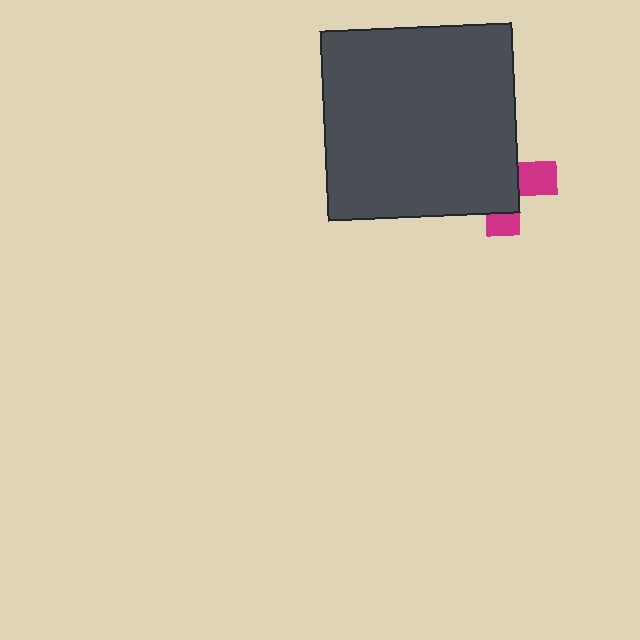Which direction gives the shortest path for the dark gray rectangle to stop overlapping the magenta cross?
Moving left gives the shortest separation.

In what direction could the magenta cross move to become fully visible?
The magenta cross could move right. That would shift it out from behind the dark gray rectangle entirely.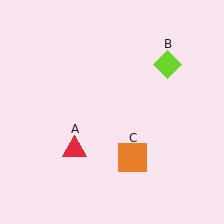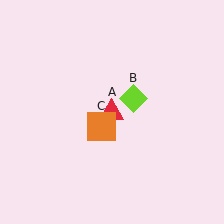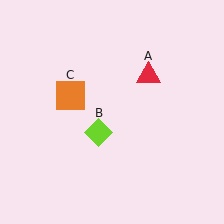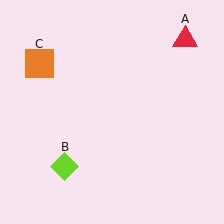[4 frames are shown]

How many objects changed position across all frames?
3 objects changed position: red triangle (object A), lime diamond (object B), orange square (object C).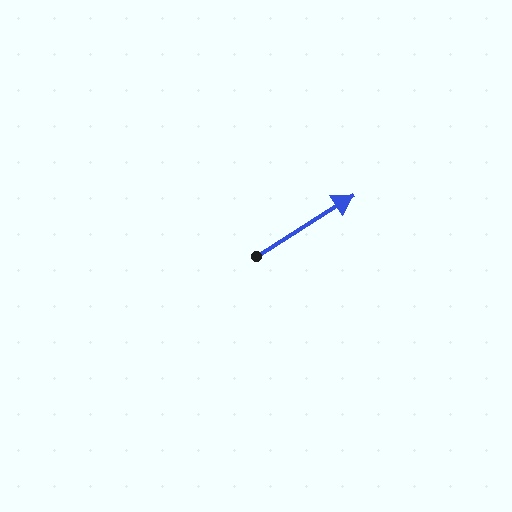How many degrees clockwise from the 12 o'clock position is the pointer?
Approximately 58 degrees.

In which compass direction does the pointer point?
Northeast.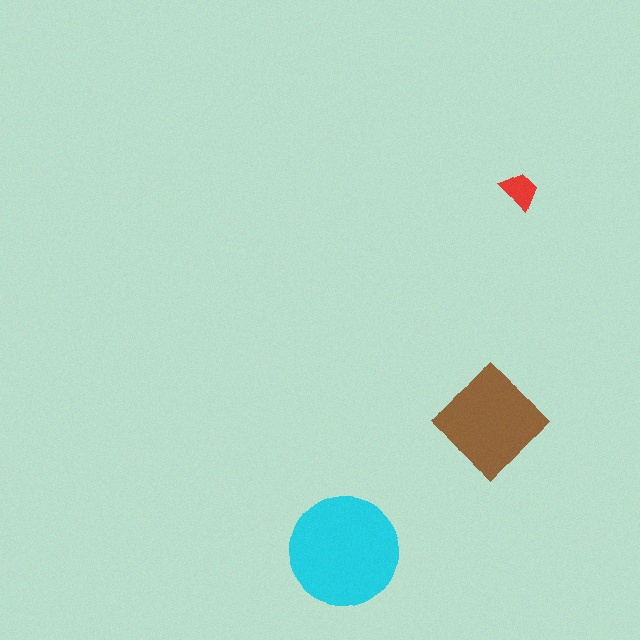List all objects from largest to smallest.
The cyan circle, the brown diamond, the red trapezoid.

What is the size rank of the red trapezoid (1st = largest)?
3rd.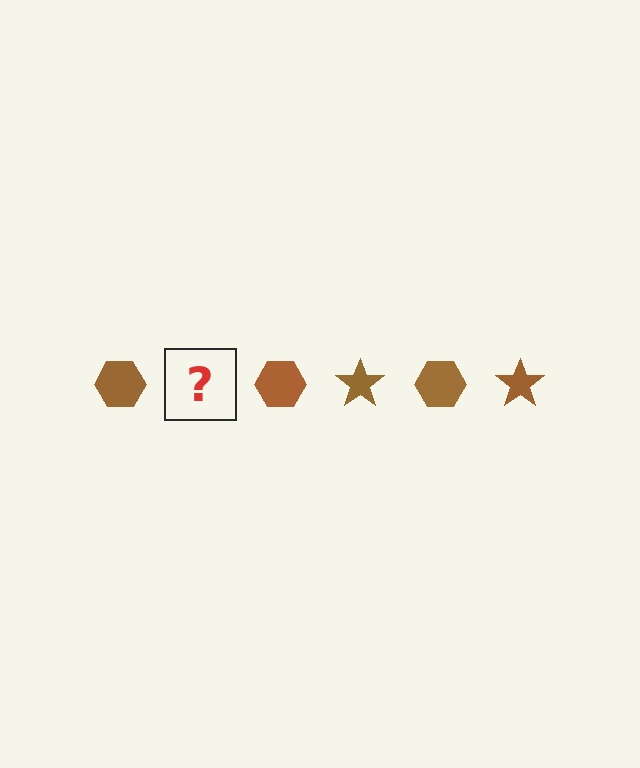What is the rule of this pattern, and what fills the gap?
The rule is that the pattern cycles through hexagon, star shapes in brown. The gap should be filled with a brown star.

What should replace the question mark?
The question mark should be replaced with a brown star.